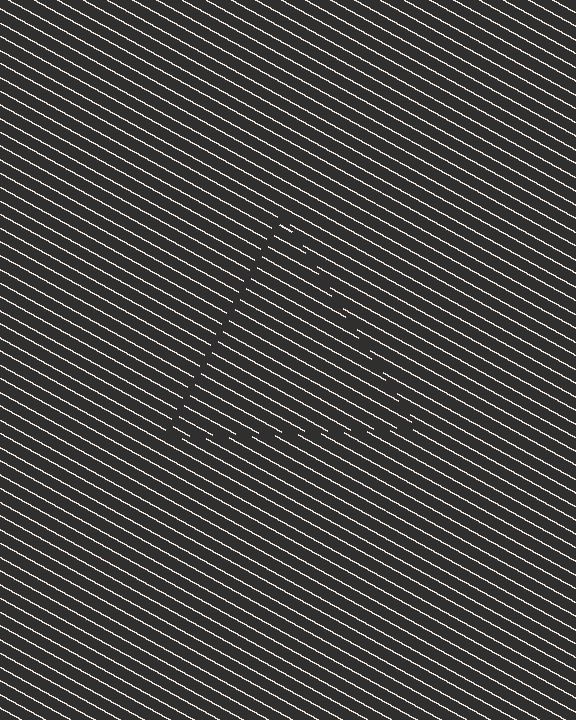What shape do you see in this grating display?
An illusory triangle. The interior of the shape contains the same grating, shifted by half a period — the contour is defined by the phase discontinuity where line-ends from the inner and outer gratings abut.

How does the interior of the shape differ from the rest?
The interior of the shape contains the same grating, shifted by half a period — the contour is defined by the phase discontinuity where line-ends from the inner and outer gratings abut.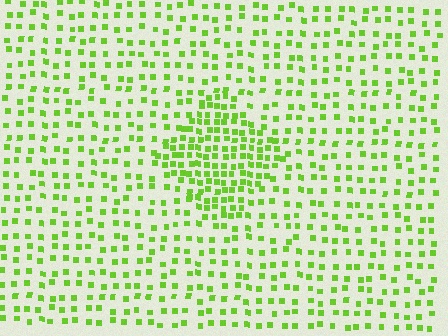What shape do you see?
I see a diamond.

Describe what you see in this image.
The image contains small lime elements arranged at two different densities. A diamond-shaped region is visible where the elements are more densely packed than the surrounding area.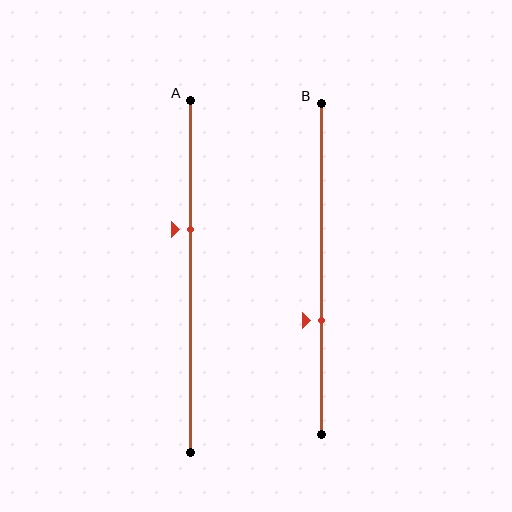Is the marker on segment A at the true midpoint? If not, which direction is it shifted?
No, the marker on segment A is shifted upward by about 13% of the segment length.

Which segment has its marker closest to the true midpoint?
Segment A has its marker closest to the true midpoint.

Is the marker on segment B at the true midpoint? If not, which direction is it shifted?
No, the marker on segment B is shifted downward by about 15% of the segment length.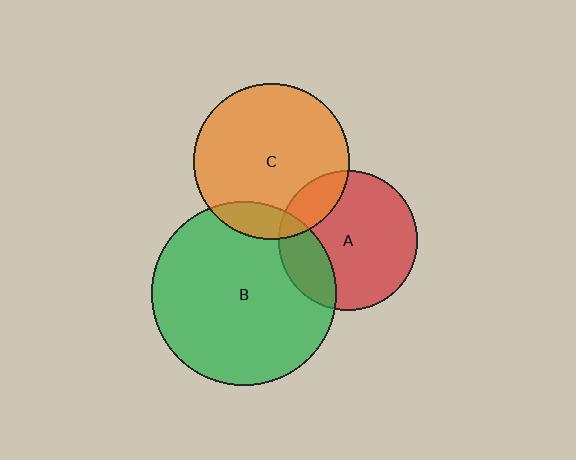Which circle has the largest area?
Circle B (green).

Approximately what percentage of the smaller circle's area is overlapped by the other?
Approximately 15%.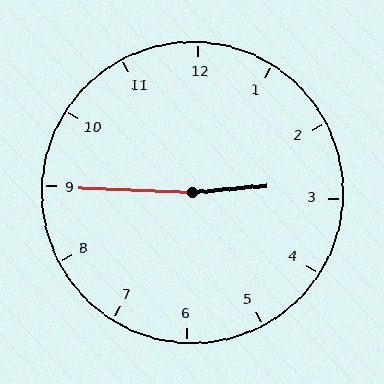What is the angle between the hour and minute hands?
Approximately 172 degrees.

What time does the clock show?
2:45.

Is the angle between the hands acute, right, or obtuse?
It is obtuse.